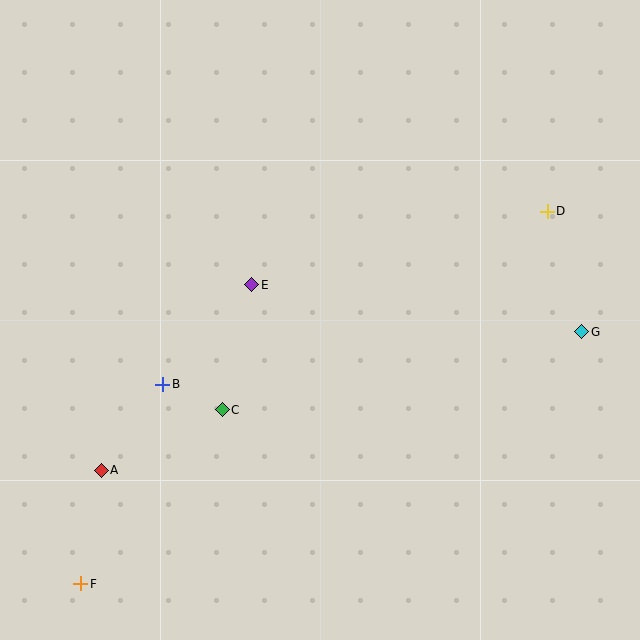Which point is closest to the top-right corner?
Point D is closest to the top-right corner.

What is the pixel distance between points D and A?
The distance between D and A is 516 pixels.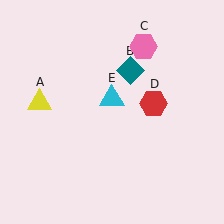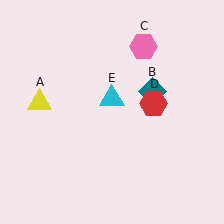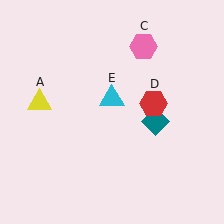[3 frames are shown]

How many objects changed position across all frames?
1 object changed position: teal diamond (object B).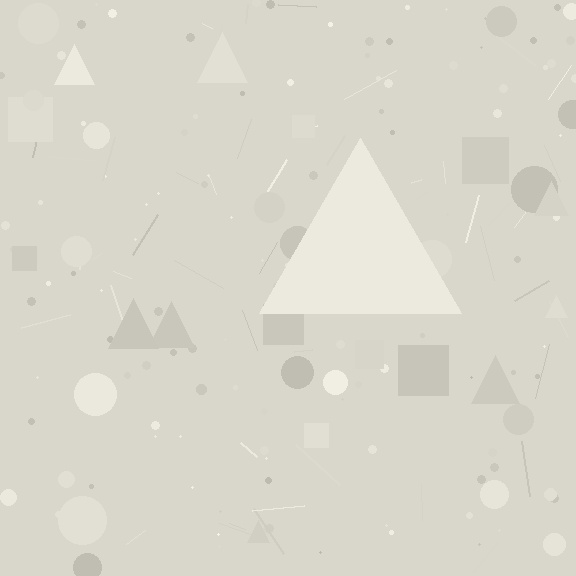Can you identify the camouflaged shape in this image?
The camouflaged shape is a triangle.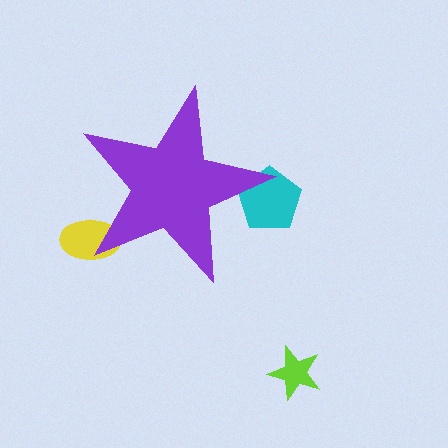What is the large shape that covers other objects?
A purple star.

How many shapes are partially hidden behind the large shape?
2 shapes are partially hidden.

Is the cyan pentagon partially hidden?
Yes, the cyan pentagon is partially hidden behind the purple star.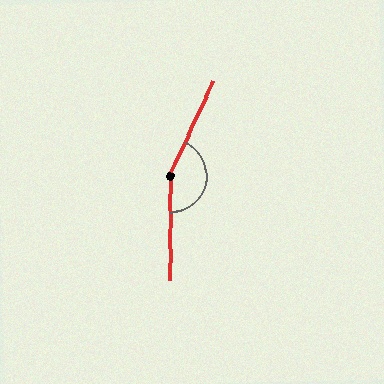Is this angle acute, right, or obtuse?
It is obtuse.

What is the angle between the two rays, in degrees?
Approximately 155 degrees.